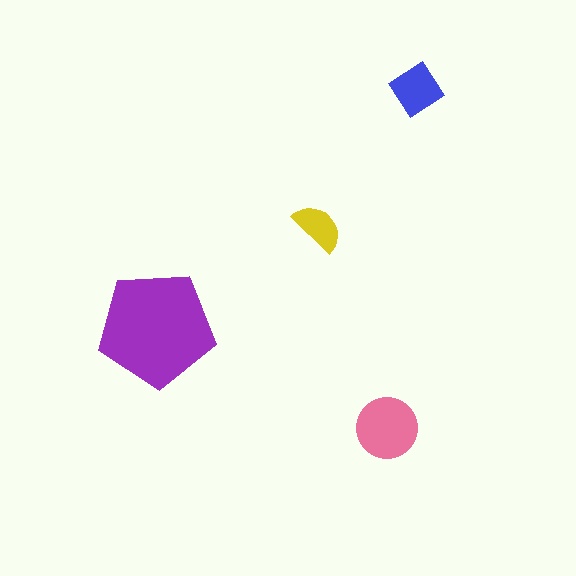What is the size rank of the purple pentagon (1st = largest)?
1st.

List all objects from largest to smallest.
The purple pentagon, the pink circle, the blue diamond, the yellow semicircle.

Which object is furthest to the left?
The purple pentagon is leftmost.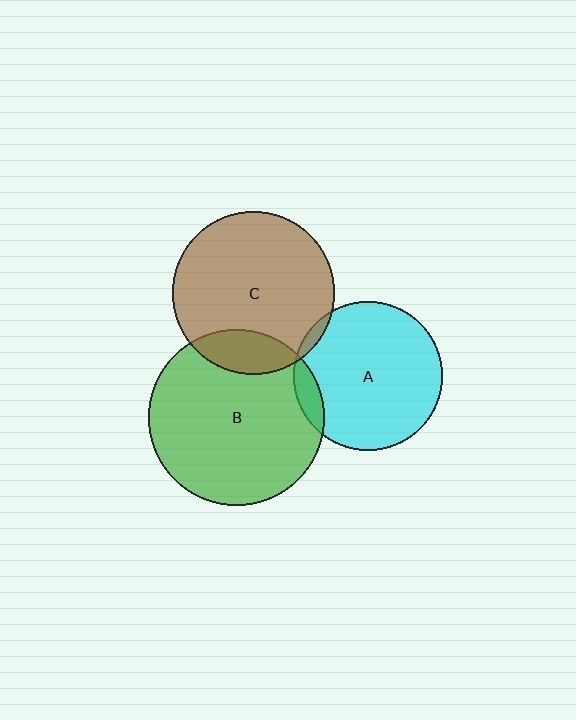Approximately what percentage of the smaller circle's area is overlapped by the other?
Approximately 10%.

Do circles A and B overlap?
Yes.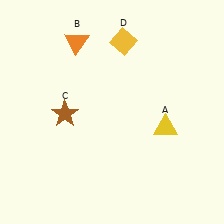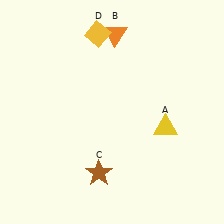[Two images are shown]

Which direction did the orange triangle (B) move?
The orange triangle (B) moved right.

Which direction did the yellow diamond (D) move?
The yellow diamond (D) moved left.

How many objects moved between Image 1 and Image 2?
3 objects moved between the two images.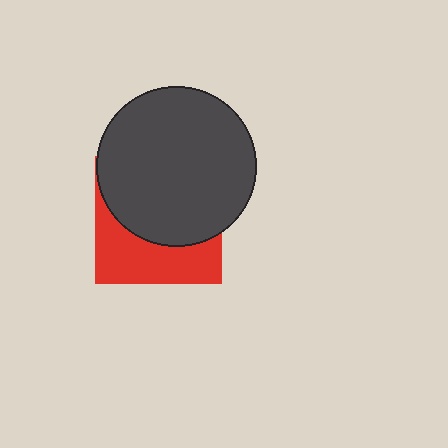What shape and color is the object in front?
The object in front is a dark gray circle.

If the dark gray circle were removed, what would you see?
You would see the complete red square.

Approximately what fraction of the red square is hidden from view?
Roughly 61% of the red square is hidden behind the dark gray circle.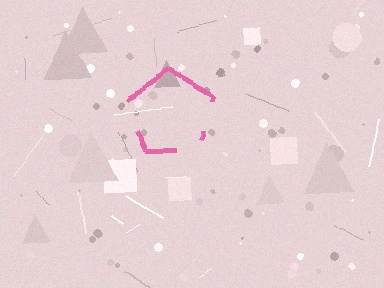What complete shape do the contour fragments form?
The contour fragments form a pentagon.